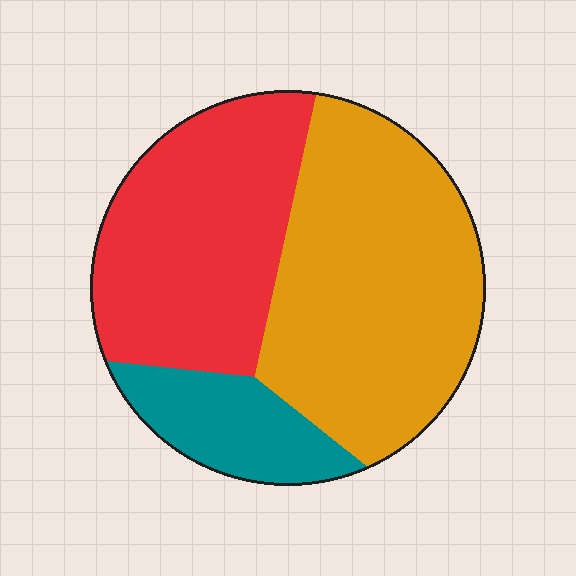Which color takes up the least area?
Teal, at roughly 15%.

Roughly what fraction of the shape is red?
Red covers around 35% of the shape.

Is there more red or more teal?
Red.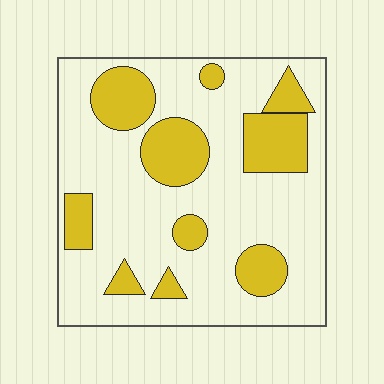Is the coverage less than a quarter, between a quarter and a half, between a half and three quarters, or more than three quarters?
Between a quarter and a half.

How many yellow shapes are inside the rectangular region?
10.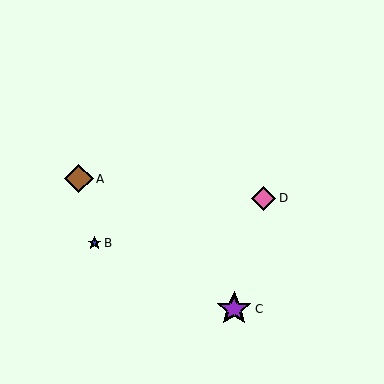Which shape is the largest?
The purple star (labeled C) is the largest.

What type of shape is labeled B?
Shape B is a blue star.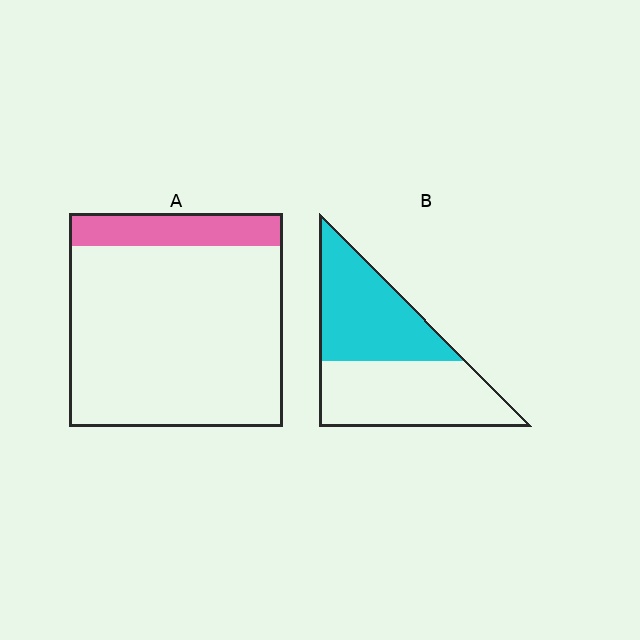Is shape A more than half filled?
No.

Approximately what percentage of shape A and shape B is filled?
A is approximately 15% and B is approximately 50%.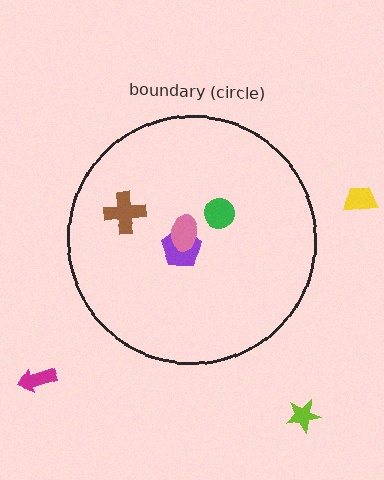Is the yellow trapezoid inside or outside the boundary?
Outside.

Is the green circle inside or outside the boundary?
Inside.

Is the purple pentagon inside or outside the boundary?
Inside.